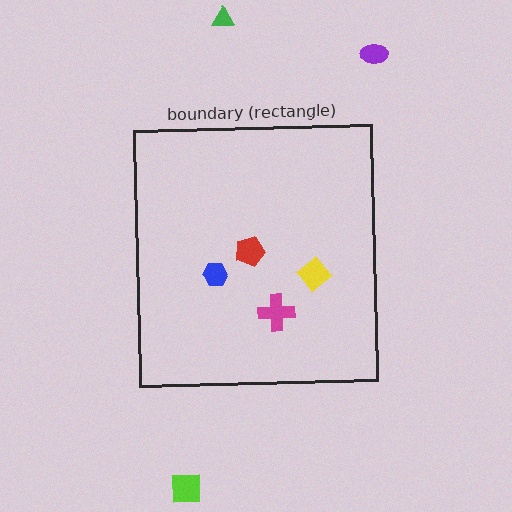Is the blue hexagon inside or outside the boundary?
Inside.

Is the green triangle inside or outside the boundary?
Outside.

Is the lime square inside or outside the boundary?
Outside.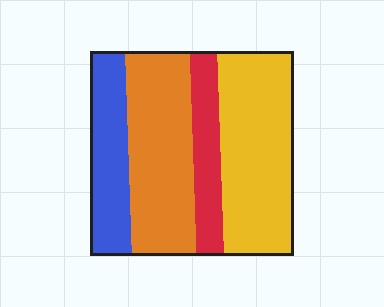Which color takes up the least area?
Red, at roughly 15%.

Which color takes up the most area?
Yellow, at roughly 35%.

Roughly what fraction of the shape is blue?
Blue covers about 20% of the shape.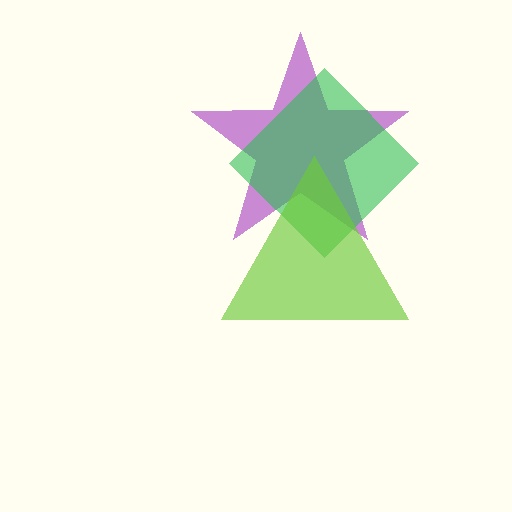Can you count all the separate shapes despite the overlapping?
Yes, there are 3 separate shapes.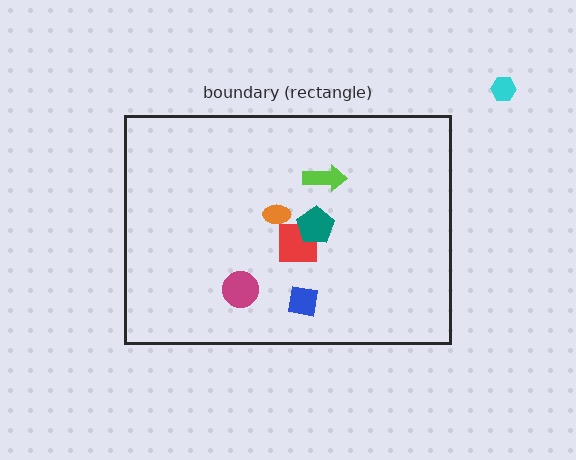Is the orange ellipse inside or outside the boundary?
Inside.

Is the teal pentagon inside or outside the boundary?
Inside.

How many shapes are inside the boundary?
6 inside, 1 outside.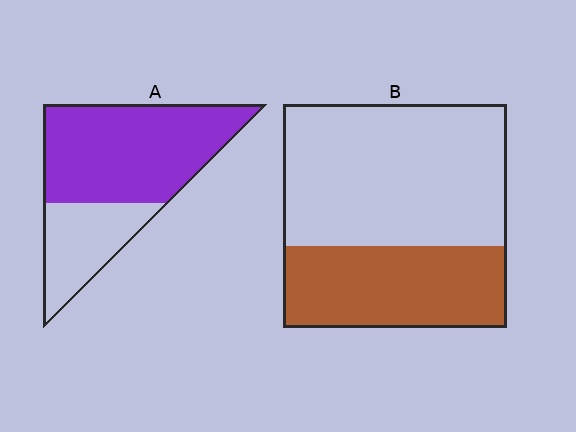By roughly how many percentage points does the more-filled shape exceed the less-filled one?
By roughly 30 percentage points (A over B).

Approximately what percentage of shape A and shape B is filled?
A is approximately 70% and B is approximately 35%.